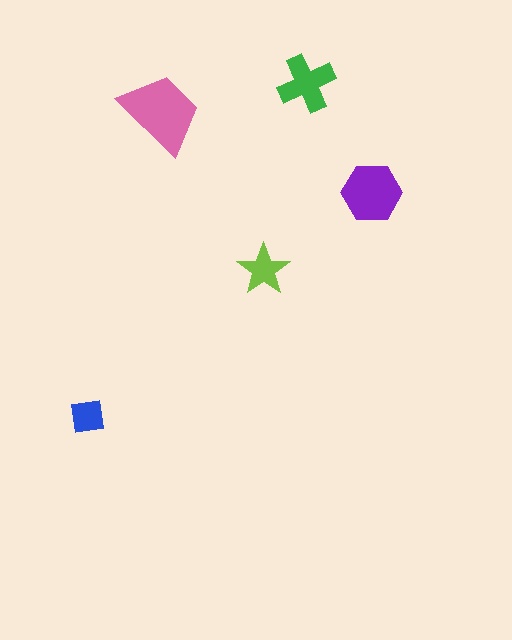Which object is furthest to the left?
The blue square is leftmost.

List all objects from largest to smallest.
The pink trapezoid, the purple hexagon, the green cross, the lime star, the blue square.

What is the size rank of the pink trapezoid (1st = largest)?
1st.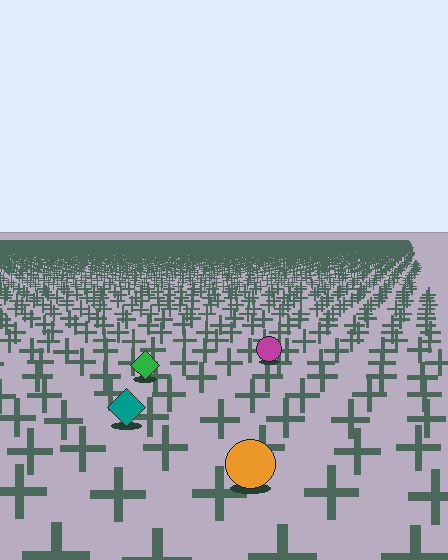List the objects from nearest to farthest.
From nearest to farthest: the orange circle, the teal diamond, the green diamond, the magenta circle.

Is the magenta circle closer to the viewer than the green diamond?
No. The green diamond is closer — you can tell from the texture gradient: the ground texture is coarser near it.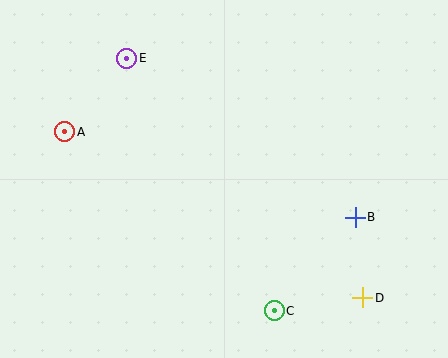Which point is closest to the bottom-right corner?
Point D is closest to the bottom-right corner.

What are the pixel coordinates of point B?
Point B is at (355, 217).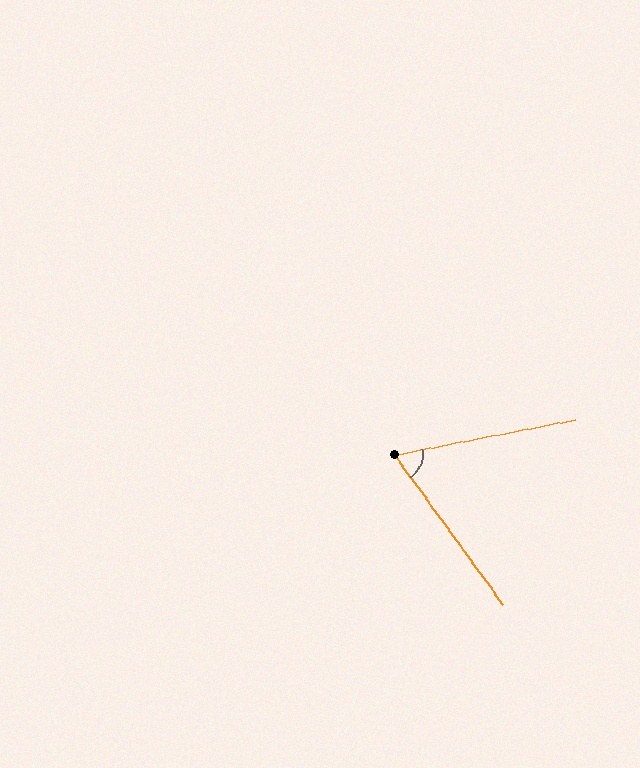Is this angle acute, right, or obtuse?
It is acute.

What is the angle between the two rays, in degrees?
Approximately 65 degrees.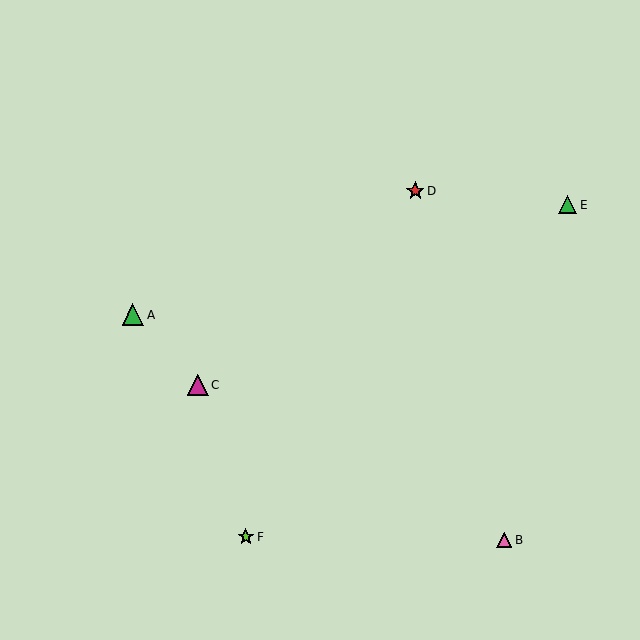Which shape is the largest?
The green triangle (labeled A) is the largest.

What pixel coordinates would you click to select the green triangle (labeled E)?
Click at (568, 205) to select the green triangle E.